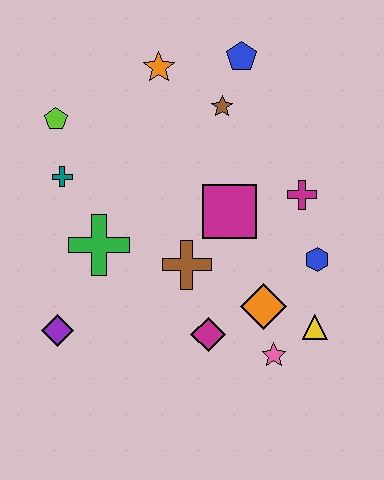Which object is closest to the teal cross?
The lime pentagon is closest to the teal cross.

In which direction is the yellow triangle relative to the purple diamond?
The yellow triangle is to the right of the purple diamond.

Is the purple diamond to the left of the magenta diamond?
Yes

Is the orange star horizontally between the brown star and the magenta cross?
No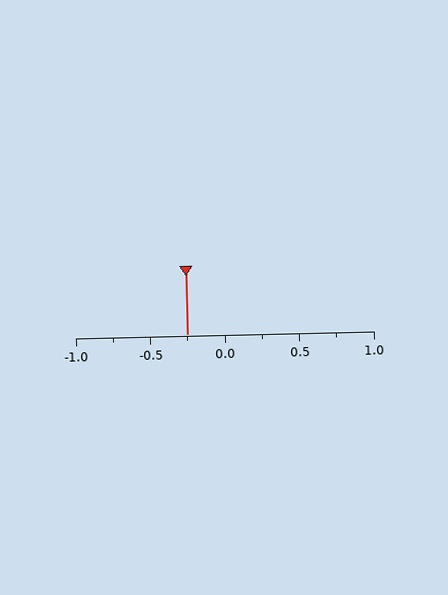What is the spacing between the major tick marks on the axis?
The major ticks are spaced 0.5 apart.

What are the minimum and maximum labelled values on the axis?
The axis runs from -1.0 to 1.0.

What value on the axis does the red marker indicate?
The marker indicates approximately -0.25.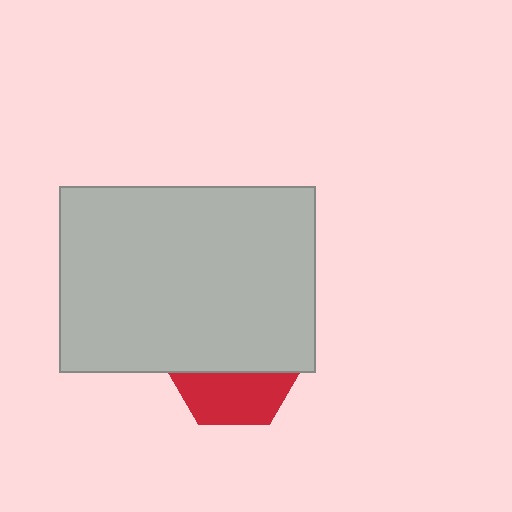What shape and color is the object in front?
The object in front is a light gray rectangle.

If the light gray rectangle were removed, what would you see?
You would see the complete red hexagon.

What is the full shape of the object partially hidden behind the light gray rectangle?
The partially hidden object is a red hexagon.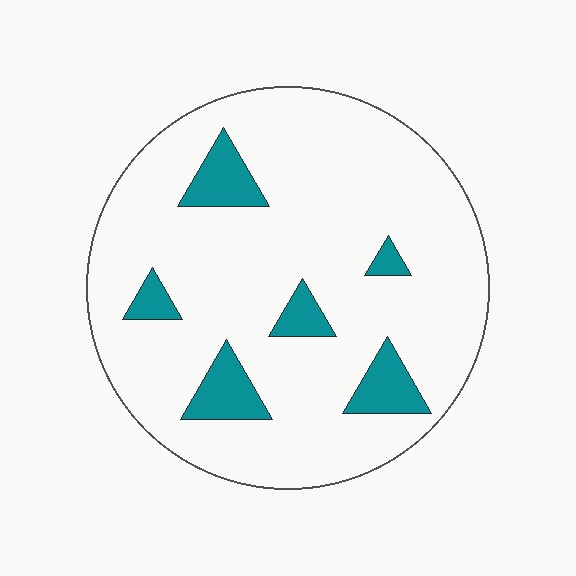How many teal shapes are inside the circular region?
6.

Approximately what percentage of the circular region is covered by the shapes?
Approximately 10%.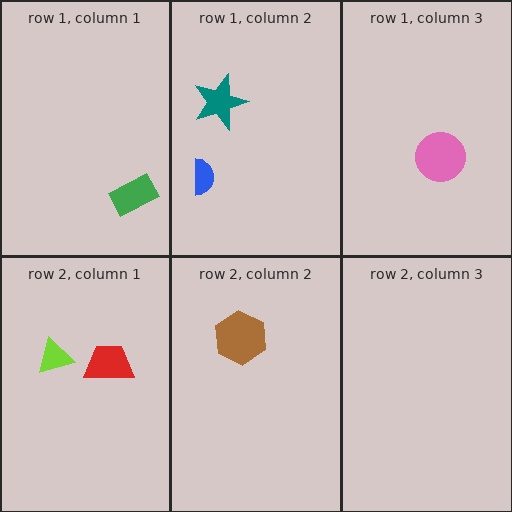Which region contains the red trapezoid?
The row 2, column 1 region.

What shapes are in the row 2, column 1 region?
The lime triangle, the red trapezoid.